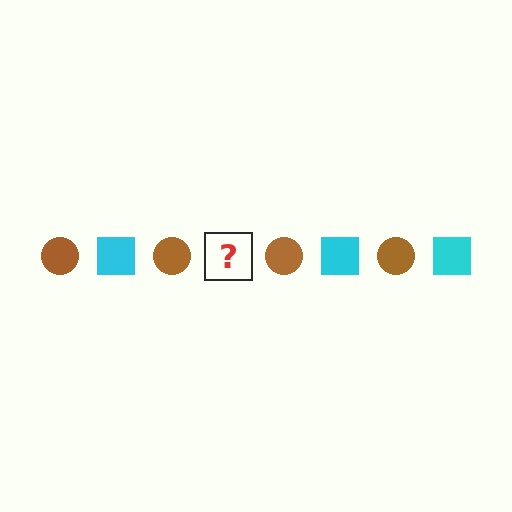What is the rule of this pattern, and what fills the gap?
The rule is that the pattern alternates between brown circle and cyan square. The gap should be filled with a cyan square.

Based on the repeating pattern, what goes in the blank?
The blank should be a cyan square.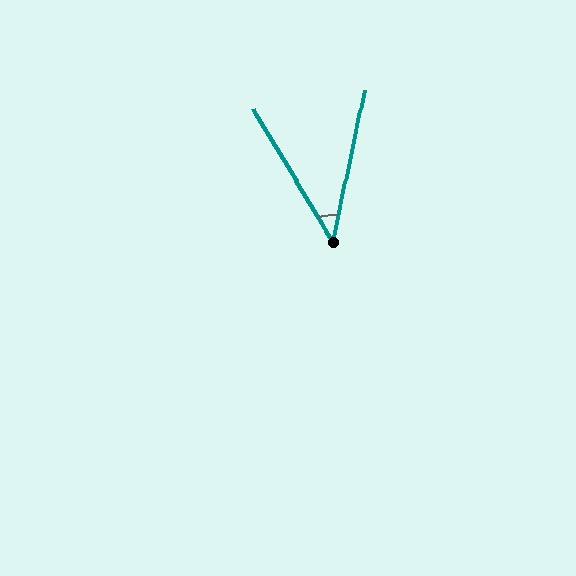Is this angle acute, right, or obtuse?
It is acute.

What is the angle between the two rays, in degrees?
Approximately 42 degrees.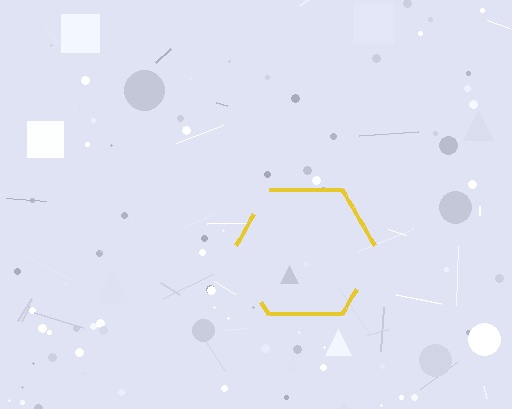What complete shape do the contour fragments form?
The contour fragments form a hexagon.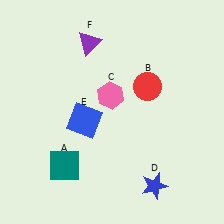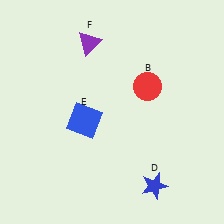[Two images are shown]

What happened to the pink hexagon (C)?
The pink hexagon (C) was removed in Image 2. It was in the top-left area of Image 1.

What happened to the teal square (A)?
The teal square (A) was removed in Image 2. It was in the bottom-left area of Image 1.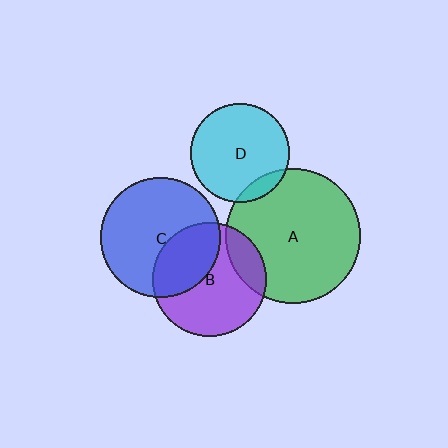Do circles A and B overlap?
Yes.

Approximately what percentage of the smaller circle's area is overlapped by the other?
Approximately 15%.